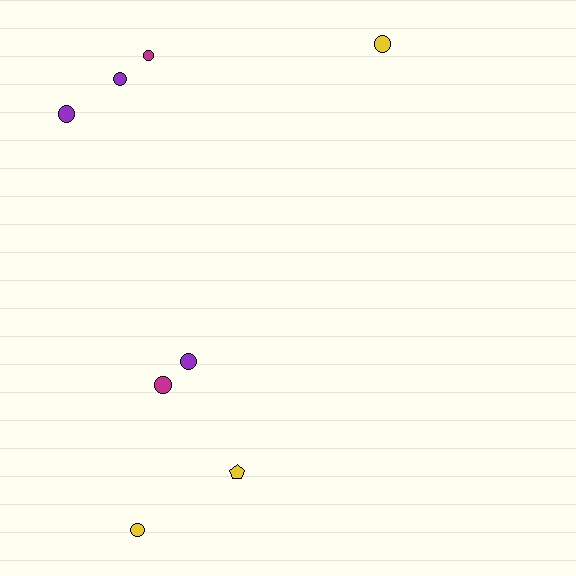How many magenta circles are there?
There are 2 magenta circles.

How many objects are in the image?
There are 8 objects.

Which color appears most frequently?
Yellow, with 3 objects.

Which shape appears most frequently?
Circle, with 7 objects.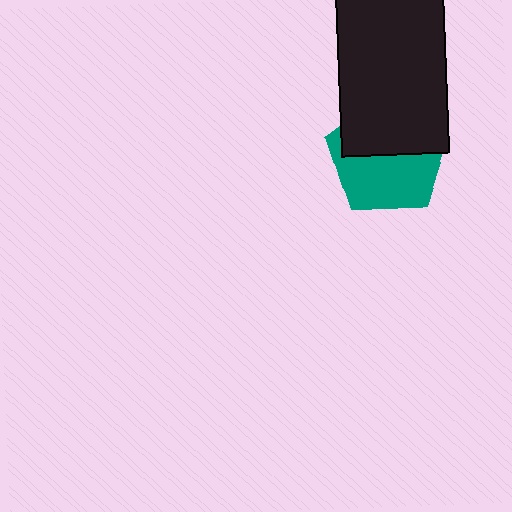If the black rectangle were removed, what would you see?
You would see the complete teal pentagon.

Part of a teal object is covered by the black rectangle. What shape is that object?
It is a pentagon.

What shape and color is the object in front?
The object in front is a black rectangle.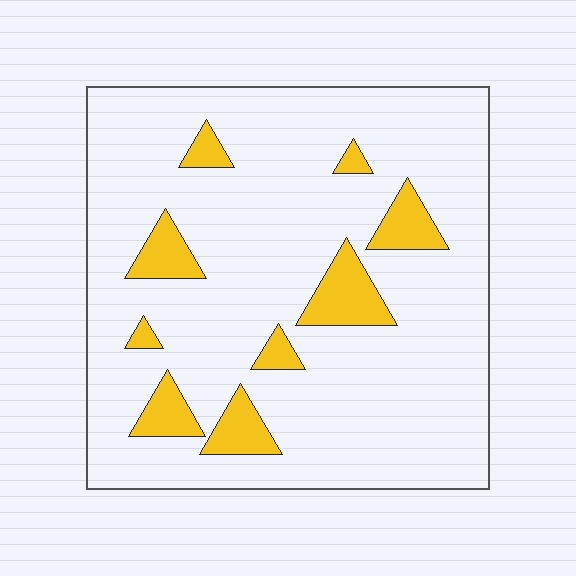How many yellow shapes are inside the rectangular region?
9.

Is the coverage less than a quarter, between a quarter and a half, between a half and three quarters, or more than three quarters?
Less than a quarter.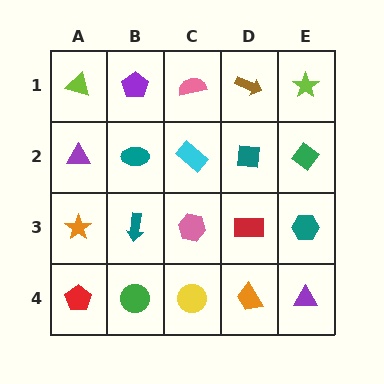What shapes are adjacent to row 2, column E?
A lime star (row 1, column E), a teal hexagon (row 3, column E), a teal square (row 2, column D).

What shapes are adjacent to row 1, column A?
A purple triangle (row 2, column A), a purple pentagon (row 1, column B).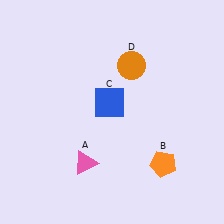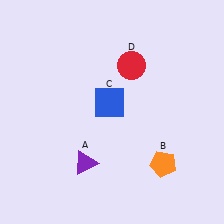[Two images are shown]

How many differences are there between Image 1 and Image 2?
There are 2 differences between the two images.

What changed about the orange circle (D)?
In Image 1, D is orange. In Image 2, it changed to red.